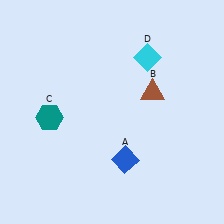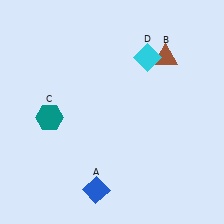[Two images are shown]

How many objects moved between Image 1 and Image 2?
2 objects moved between the two images.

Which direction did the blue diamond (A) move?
The blue diamond (A) moved down.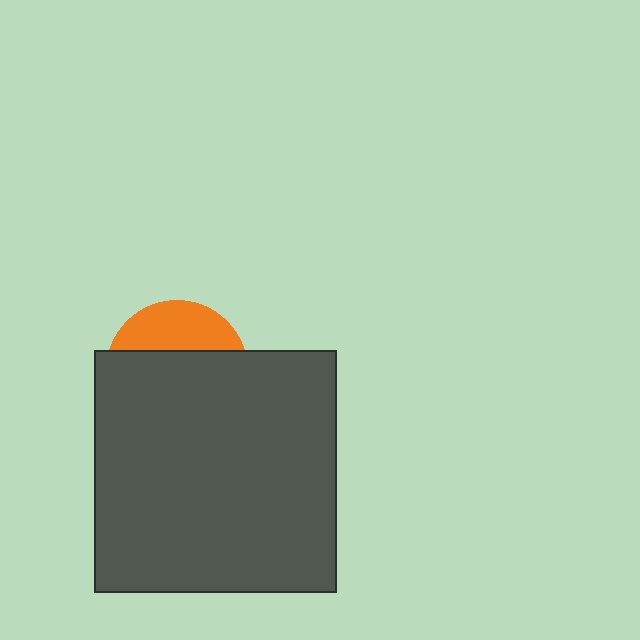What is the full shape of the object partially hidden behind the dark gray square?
The partially hidden object is an orange circle.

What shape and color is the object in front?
The object in front is a dark gray square.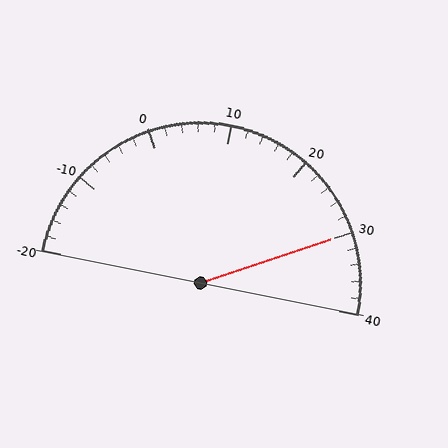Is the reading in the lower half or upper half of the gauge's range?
The reading is in the upper half of the range (-20 to 40).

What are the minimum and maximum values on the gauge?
The gauge ranges from -20 to 40.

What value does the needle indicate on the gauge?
The needle indicates approximately 30.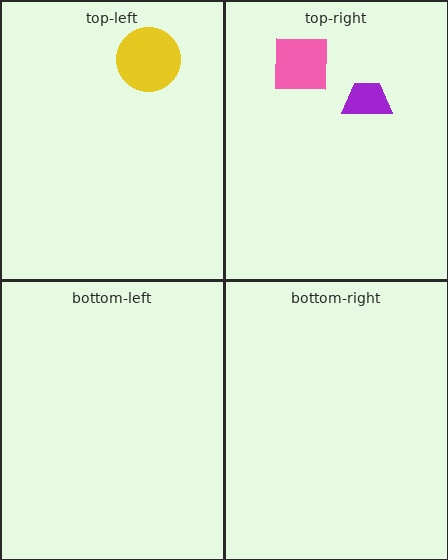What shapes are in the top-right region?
The purple trapezoid, the pink square.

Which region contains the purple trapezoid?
The top-right region.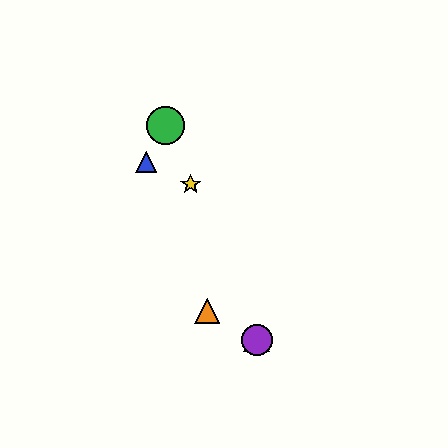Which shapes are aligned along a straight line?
The red triangle, the green circle, the yellow star, the purple circle are aligned along a straight line.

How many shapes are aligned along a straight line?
4 shapes (the red triangle, the green circle, the yellow star, the purple circle) are aligned along a straight line.